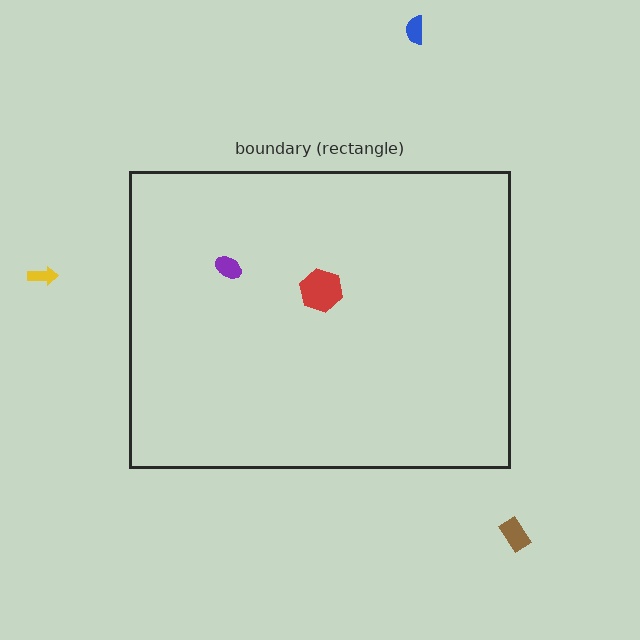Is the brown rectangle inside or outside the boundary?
Outside.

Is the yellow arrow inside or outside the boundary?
Outside.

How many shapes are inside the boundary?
2 inside, 3 outside.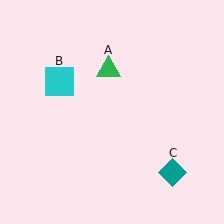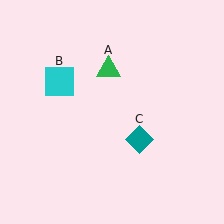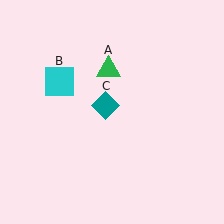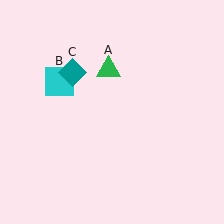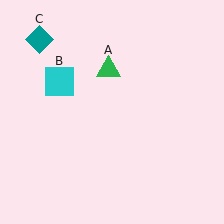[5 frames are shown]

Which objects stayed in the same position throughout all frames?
Green triangle (object A) and cyan square (object B) remained stationary.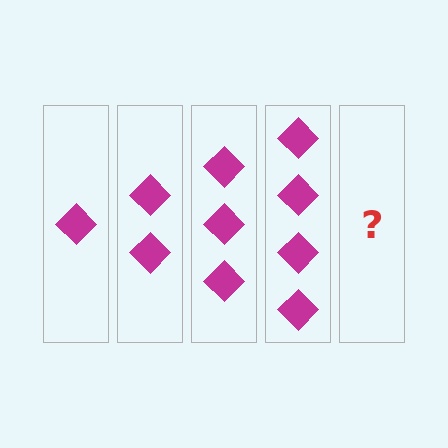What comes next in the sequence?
The next element should be 5 diamonds.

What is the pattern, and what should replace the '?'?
The pattern is that each step adds one more diamond. The '?' should be 5 diamonds.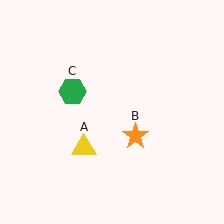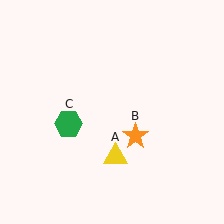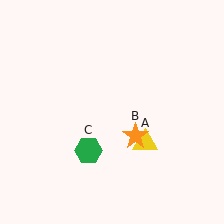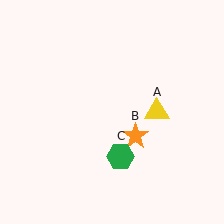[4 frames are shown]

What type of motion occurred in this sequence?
The yellow triangle (object A), green hexagon (object C) rotated counterclockwise around the center of the scene.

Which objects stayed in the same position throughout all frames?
Orange star (object B) remained stationary.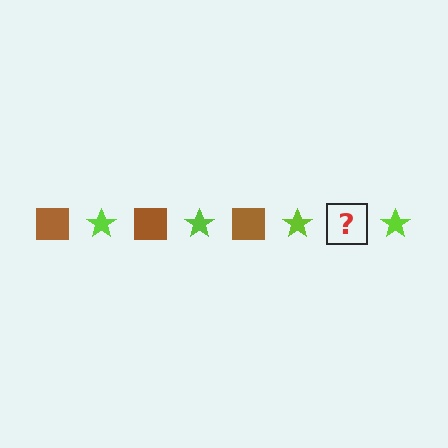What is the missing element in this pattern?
The missing element is a brown square.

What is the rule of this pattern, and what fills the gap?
The rule is that the pattern alternates between brown square and lime star. The gap should be filled with a brown square.